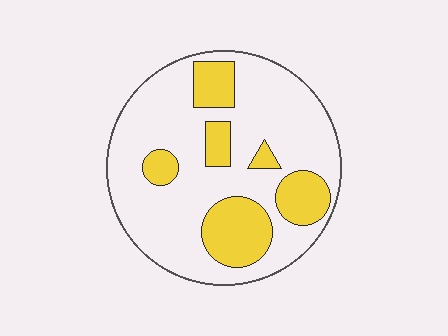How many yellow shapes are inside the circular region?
6.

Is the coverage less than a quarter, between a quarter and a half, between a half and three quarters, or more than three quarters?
Between a quarter and a half.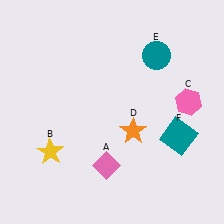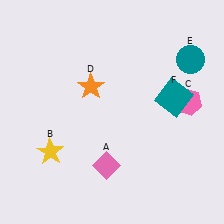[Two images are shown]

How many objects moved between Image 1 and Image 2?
3 objects moved between the two images.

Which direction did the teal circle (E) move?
The teal circle (E) moved right.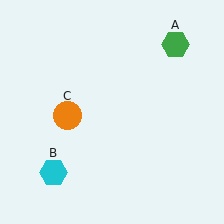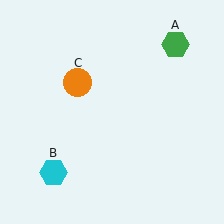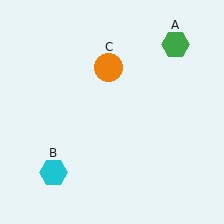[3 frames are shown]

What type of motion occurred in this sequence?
The orange circle (object C) rotated clockwise around the center of the scene.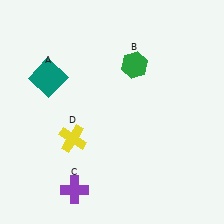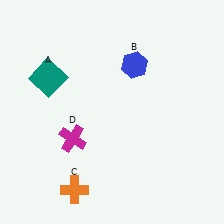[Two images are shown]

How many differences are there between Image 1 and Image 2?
There are 3 differences between the two images.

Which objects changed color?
B changed from green to blue. C changed from purple to orange. D changed from yellow to magenta.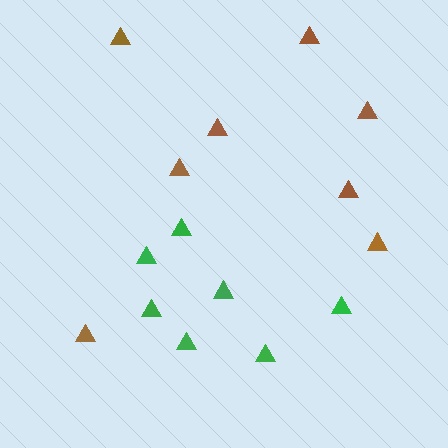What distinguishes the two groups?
There are 2 groups: one group of green triangles (7) and one group of brown triangles (8).